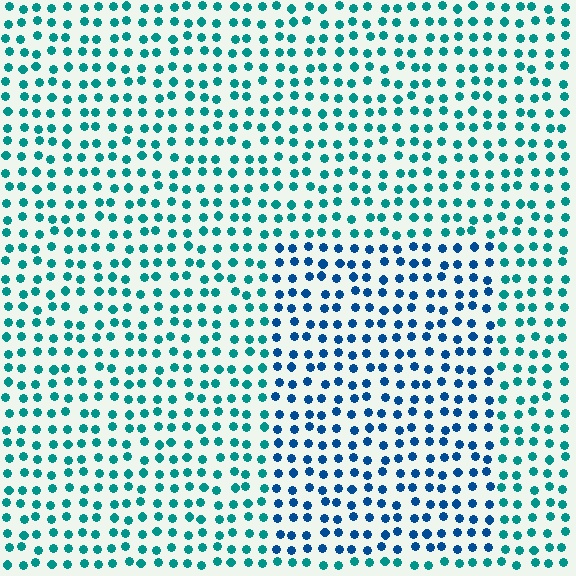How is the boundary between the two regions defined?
The boundary is defined purely by a slight shift in hue (about 35 degrees). Spacing, size, and orientation are identical on both sides.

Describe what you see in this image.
The image is filled with small teal elements in a uniform arrangement. A rectangle-shaped region is visible where the elements are tinted to a slightly different hue, forming a subtle color boundary.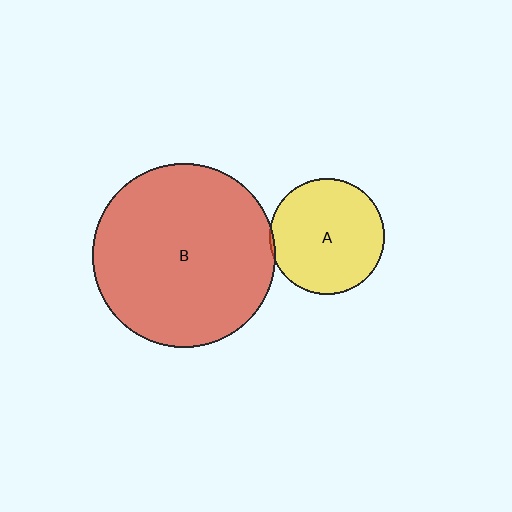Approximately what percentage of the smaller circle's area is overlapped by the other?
Approximately 5%.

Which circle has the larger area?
Circle B (red).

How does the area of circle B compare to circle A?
Approximately 2.5 times.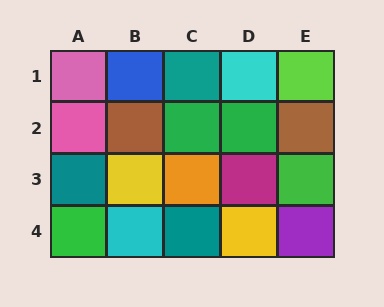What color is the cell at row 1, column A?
Pink.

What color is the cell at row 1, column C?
Teal.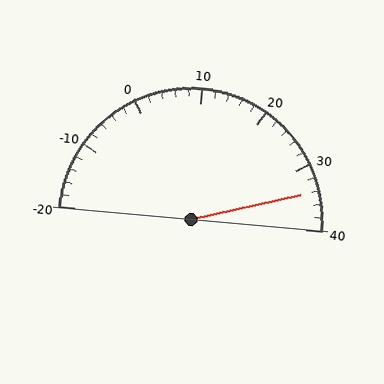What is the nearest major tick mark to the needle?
The nearest major tick mark is 30.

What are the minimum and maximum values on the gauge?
The gauge ranges from -20 to 40.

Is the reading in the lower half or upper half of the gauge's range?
The reading is in the upper half of the range (-20 to 40).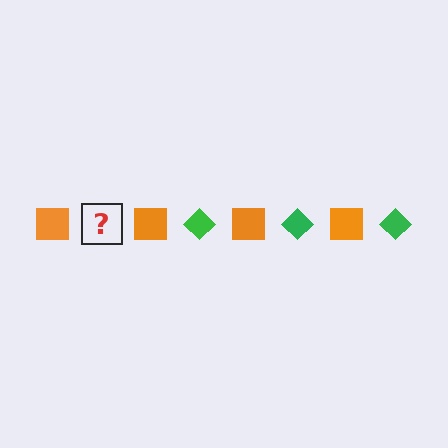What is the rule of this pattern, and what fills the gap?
The rule is that the pattern alternates between orange square and green diamond. The gap should be filled with a green diamond.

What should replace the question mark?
The question mark should be replaced with a green diamond.